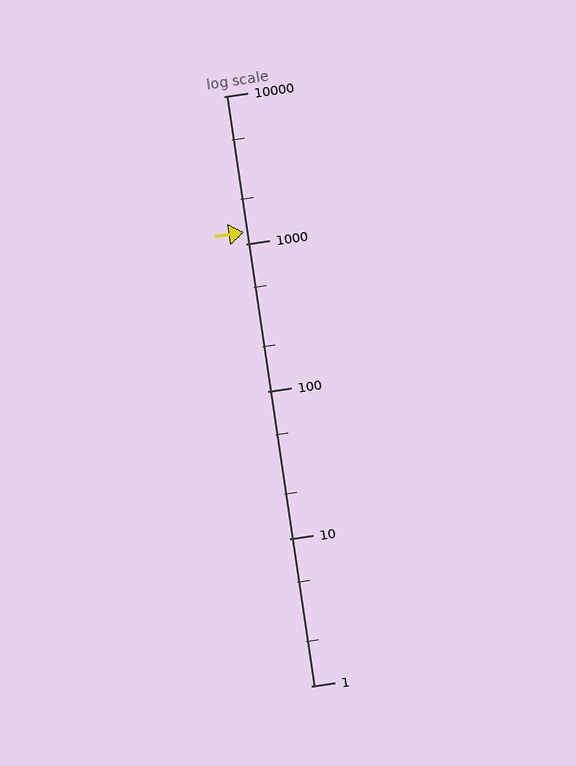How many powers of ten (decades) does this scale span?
The scale spans 4 decades, from 1 to 10000.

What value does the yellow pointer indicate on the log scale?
The pointer indicates approximately 1200.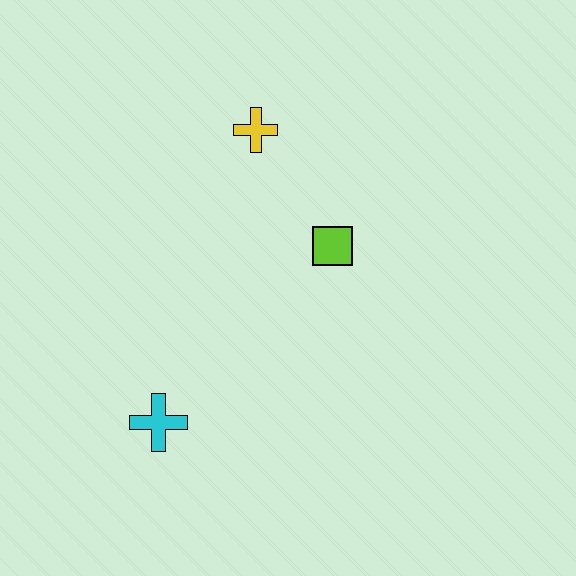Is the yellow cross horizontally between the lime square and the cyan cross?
Yes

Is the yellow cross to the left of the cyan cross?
No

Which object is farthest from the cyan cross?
The yellow cross is farthest from the cyan cross.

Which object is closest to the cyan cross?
The lime square is closest to the cyan cross.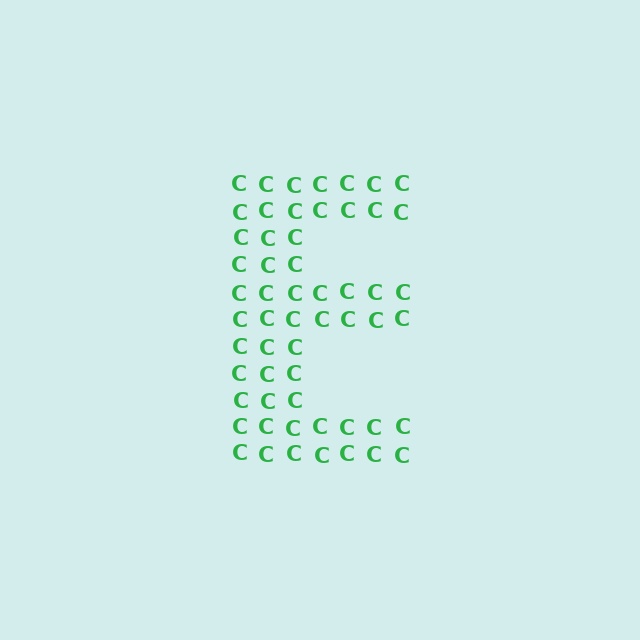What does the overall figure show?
The overall figure shows the letter E.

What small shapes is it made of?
It is made of small letter C's.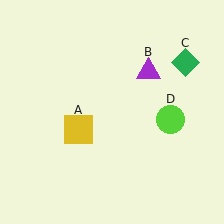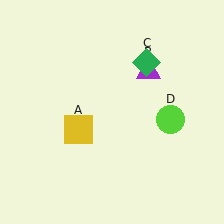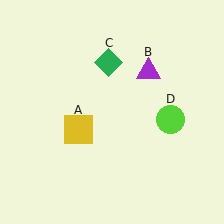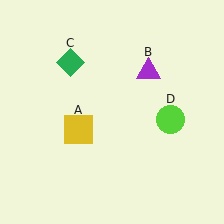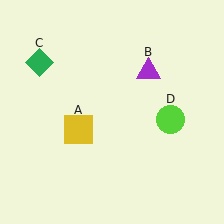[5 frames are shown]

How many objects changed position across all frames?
1 object changed position: green diamond (object C).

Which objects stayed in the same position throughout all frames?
Yellow square (object A) and purple triangle (object B) and lime circle (object D) remained stationary.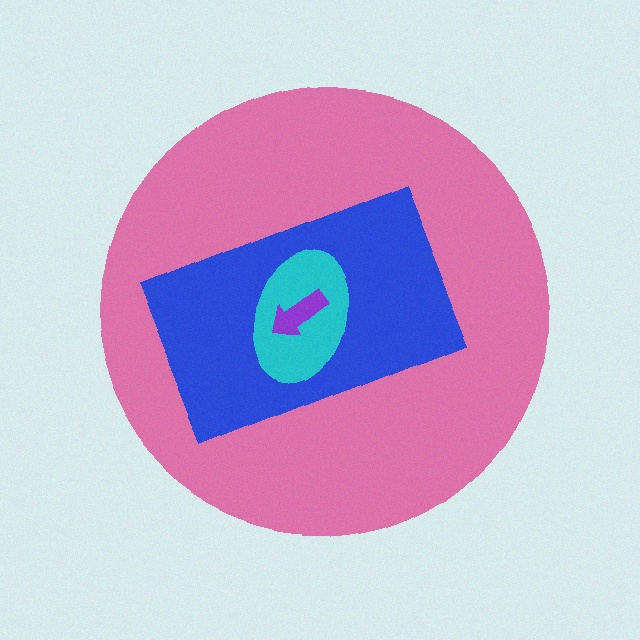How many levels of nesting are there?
4.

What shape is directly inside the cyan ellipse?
The purple arrow.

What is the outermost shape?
The pink circle.